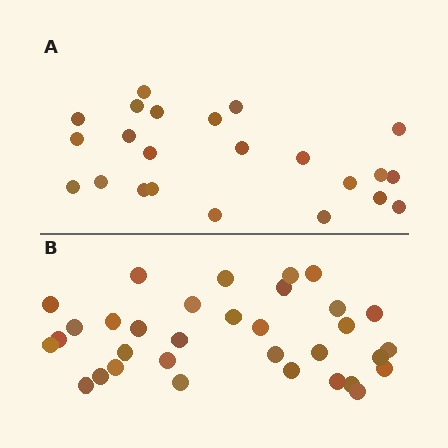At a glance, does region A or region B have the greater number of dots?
Region B (the bottom region) has more dots.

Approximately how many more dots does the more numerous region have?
Region B has roughly 10 or so more dots than region A.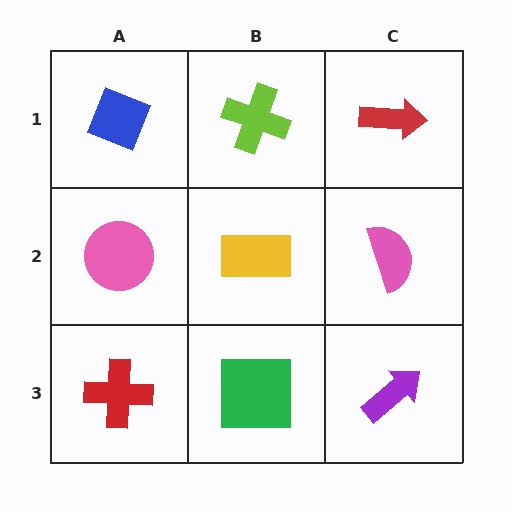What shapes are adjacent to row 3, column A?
A pink circle (row 2, column A), a green square (row 3, column B).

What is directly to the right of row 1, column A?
A lime cross.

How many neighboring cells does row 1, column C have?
2.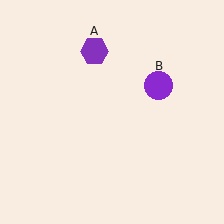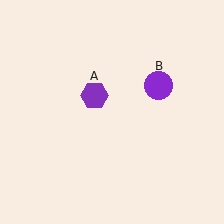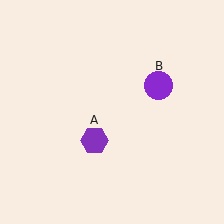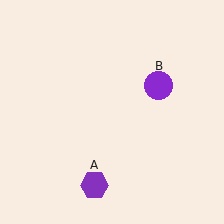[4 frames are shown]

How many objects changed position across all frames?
1 object changed position: purple hexagon (object A).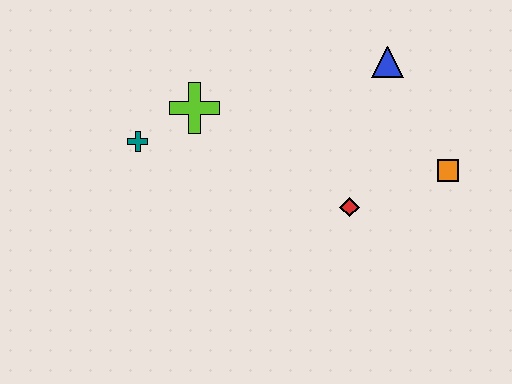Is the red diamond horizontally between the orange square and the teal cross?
Yes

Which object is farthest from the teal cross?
The orange square is farthest from the teal cross.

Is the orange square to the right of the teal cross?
Yes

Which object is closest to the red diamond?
The orange square is closest to the red diamond.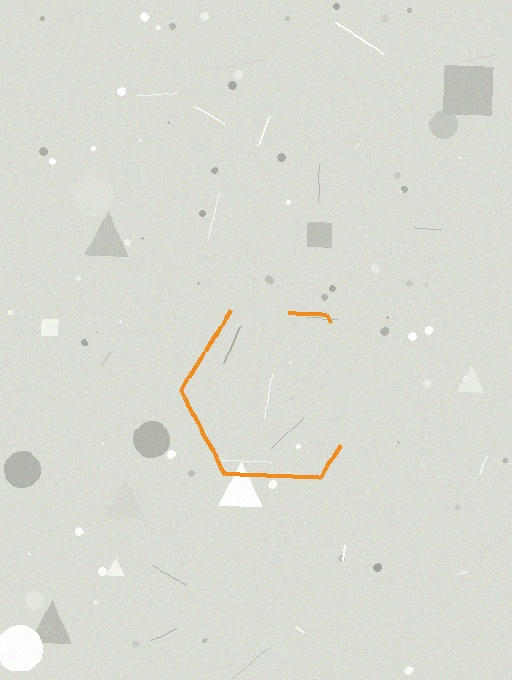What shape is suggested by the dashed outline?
The dashed outline suggests a hexagon.